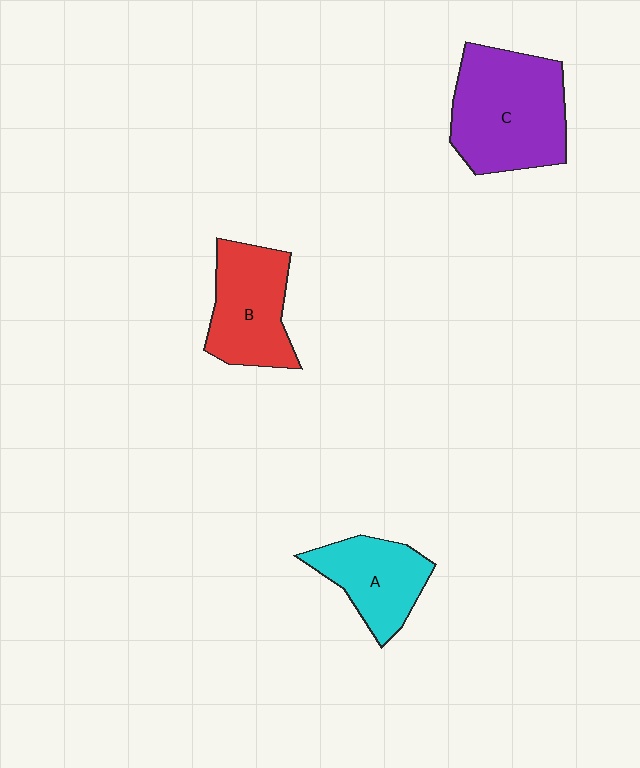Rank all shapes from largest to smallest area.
From largest to smallest: C (purple), B (red), A (cyan).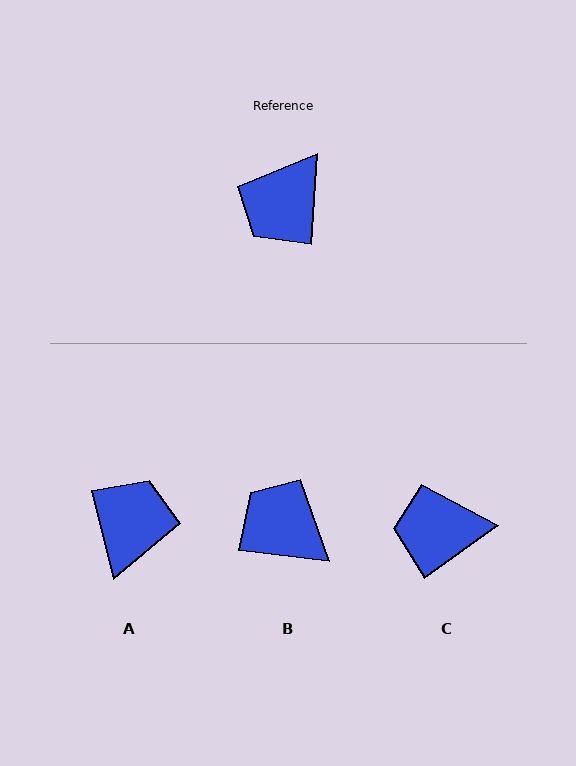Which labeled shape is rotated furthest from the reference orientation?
A, about 163 degrees away.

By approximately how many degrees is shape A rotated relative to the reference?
Approximately 163 degrees clockwise.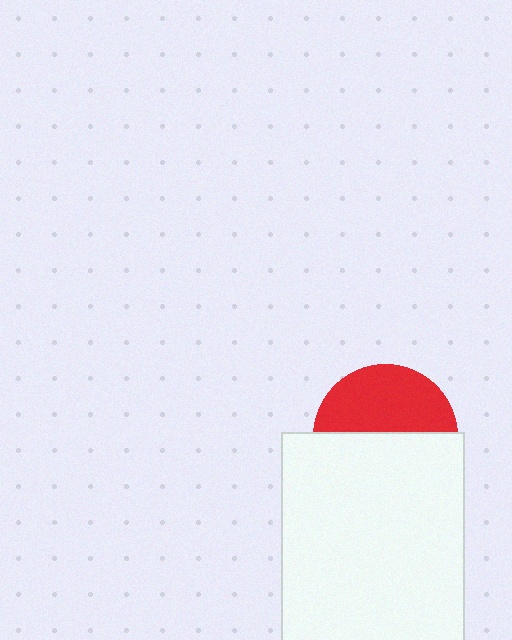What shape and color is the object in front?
The object in front is a white rectangle.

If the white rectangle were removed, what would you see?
You would see the complete red circle.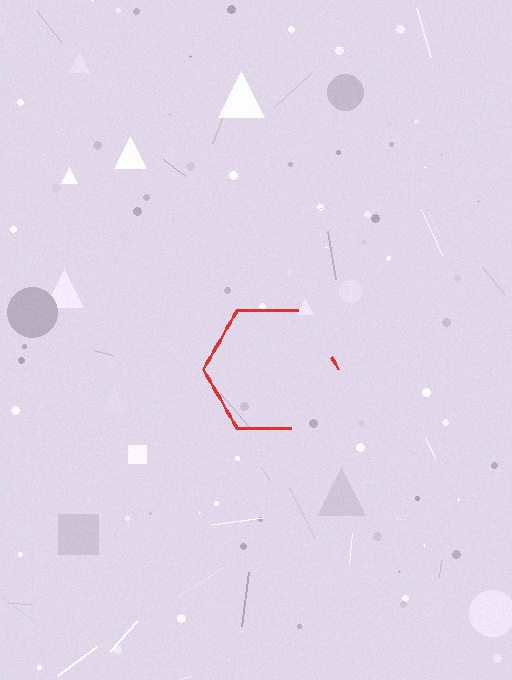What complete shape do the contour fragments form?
The contour fragments form a hexagon.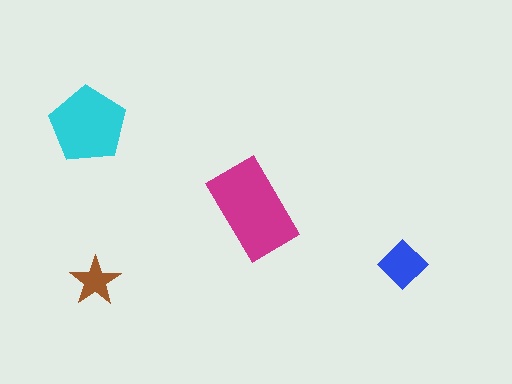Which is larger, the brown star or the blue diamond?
The blue diamond.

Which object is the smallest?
The brown star.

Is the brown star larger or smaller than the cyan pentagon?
Smaller.